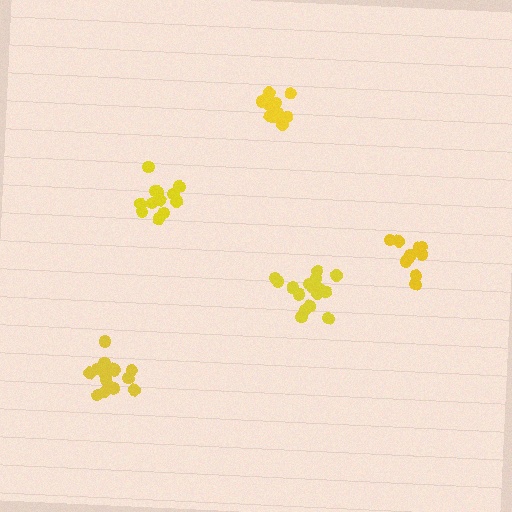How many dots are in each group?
Group 1: 15 dots, Group 2: 16 dots, Group 3: 10 dots, Group 4: 12 dots, Group 5: 11 dots (64 total).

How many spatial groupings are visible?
There are 5 spatial groupings.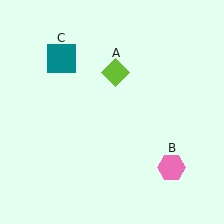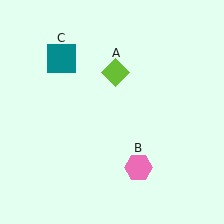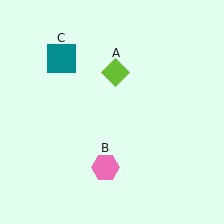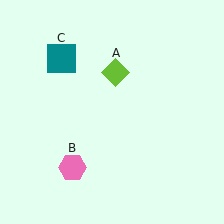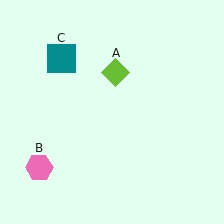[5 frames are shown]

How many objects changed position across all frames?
1 object changed position: pink hexagon (object B).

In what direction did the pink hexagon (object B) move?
The pink hexagon (object B) moved left.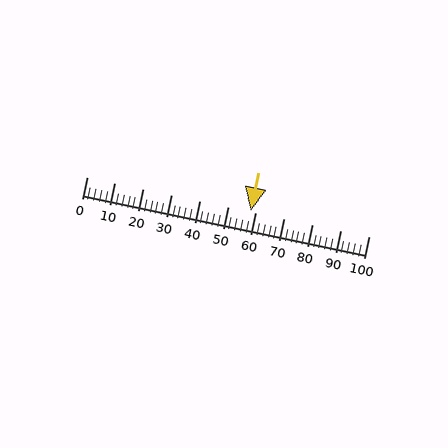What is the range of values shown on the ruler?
The ruler shows values from 0 to 100.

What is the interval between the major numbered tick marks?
The major tick marks are spaced 10 units apart.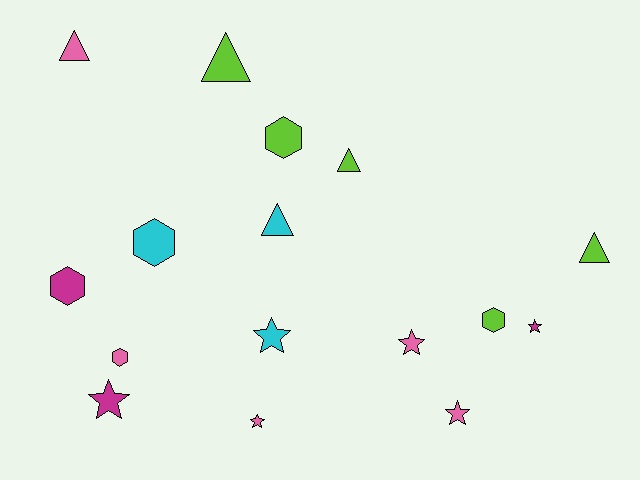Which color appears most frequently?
Pink, with 5 objects.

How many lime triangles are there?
There are 3 lime triangles.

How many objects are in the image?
There are 16 objects.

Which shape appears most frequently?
Star, with 6 objects.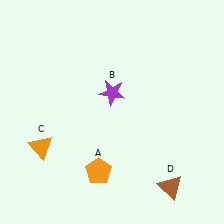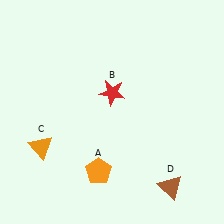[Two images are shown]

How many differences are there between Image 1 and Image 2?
There is 1 difference between the two images.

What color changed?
The star (B) changed from purple in Image 1 to red in Image 2.